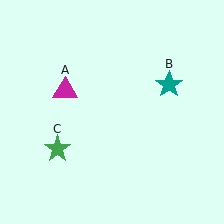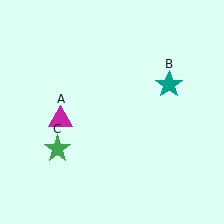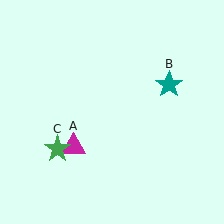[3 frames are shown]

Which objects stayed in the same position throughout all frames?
Teal star (object B) and green star (object C) remained stationary.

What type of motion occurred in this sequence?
The magenta triangle (object A) rotated counterclockwise around the center of the scene.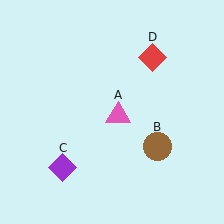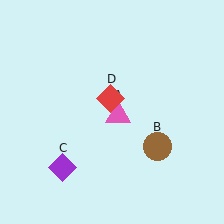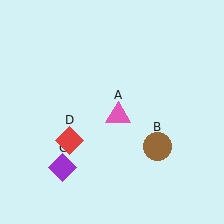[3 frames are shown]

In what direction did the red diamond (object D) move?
The red diamond (object D) moved down and to the left.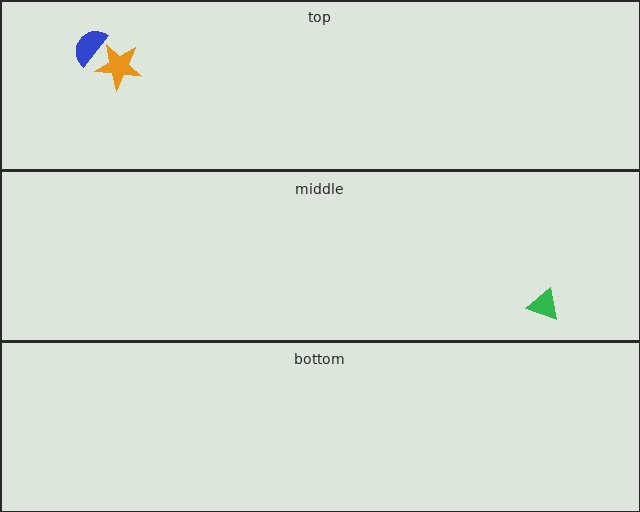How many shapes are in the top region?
2.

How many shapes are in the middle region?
1.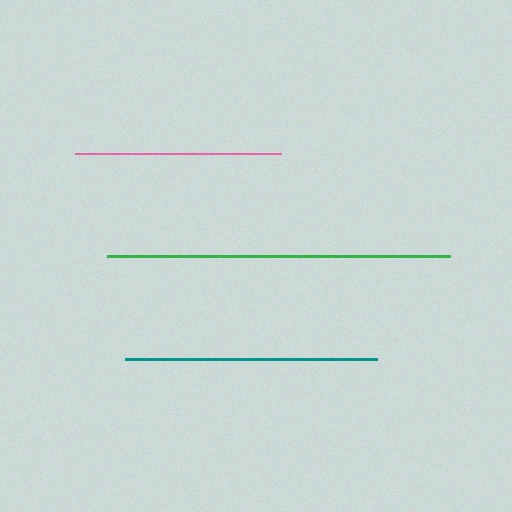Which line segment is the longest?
The green line is the longest at approximately 343 pixels.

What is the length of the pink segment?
The pink segment is approximately 206 pixels long.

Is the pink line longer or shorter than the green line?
The green line is longer than the pink line.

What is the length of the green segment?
The green segment is approximately 343 pixels long.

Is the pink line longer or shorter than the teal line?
The teal line is longer than the pink line.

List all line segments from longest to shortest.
From longest to shortest: green, teal, pink.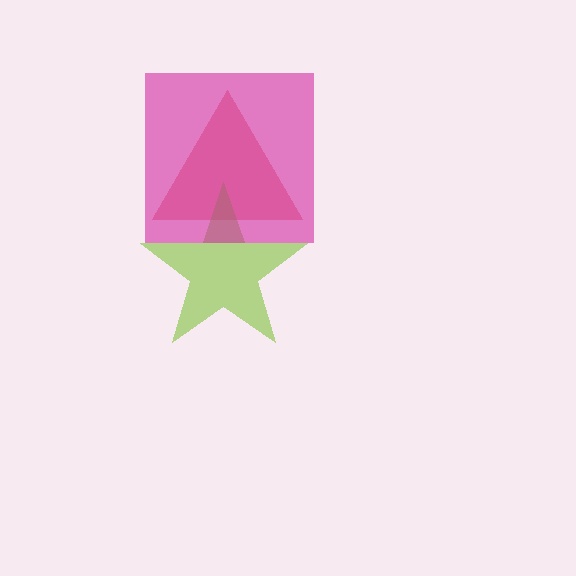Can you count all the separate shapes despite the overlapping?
Yes, there are 3 separate shapes.